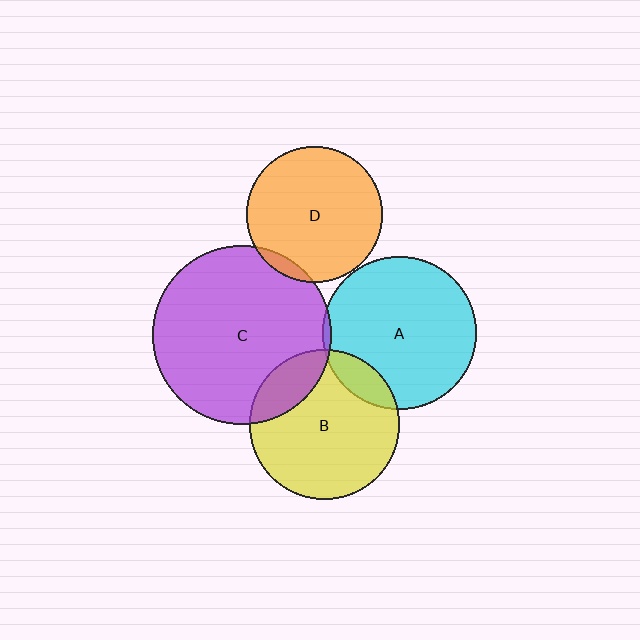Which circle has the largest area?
Circle C (purple).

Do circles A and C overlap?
Yes.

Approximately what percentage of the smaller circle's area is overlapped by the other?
Approximately 5%.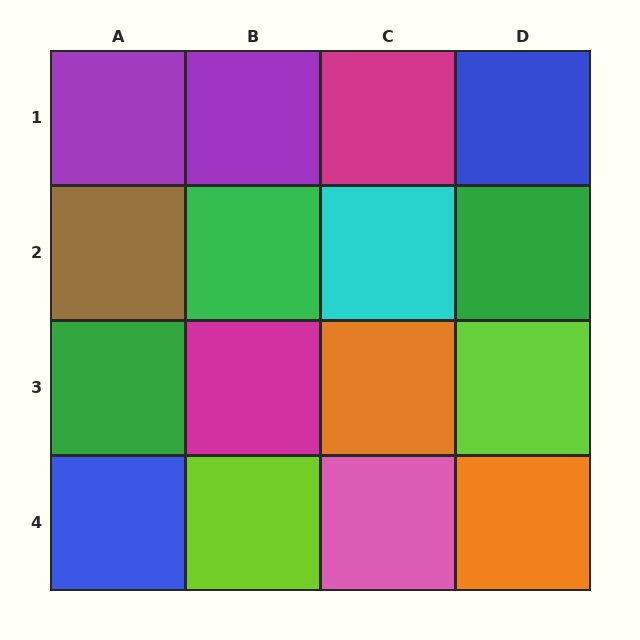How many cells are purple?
2 cells are purple.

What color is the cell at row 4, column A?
Blue.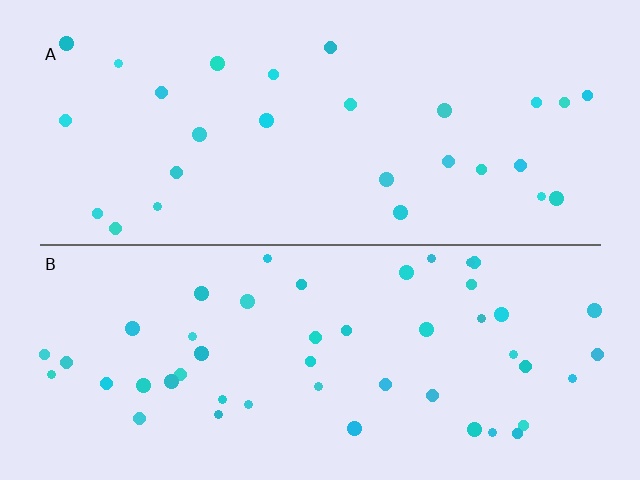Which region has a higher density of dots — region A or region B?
B (the bottom).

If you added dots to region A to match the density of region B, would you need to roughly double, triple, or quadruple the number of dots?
Approximately double.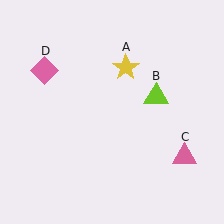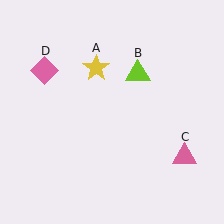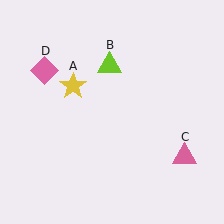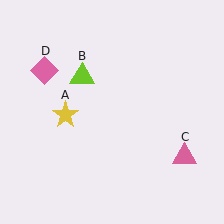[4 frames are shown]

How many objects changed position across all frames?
2 objects changed position: yellow star (object A), lime triangle (object B).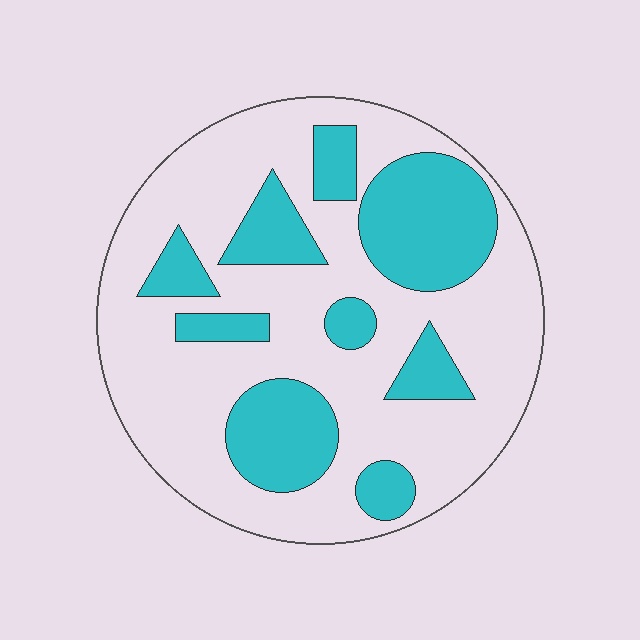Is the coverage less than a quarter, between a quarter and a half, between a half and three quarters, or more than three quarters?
Between a quarter and a half.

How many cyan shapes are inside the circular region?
9.